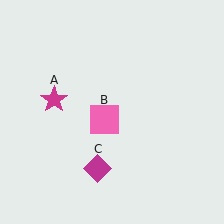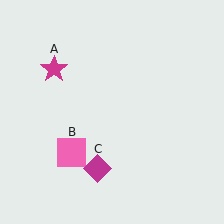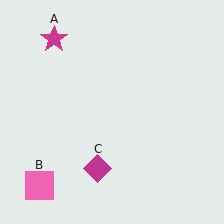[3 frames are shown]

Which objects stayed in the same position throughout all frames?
Magenta diamond (object C) remained stationary.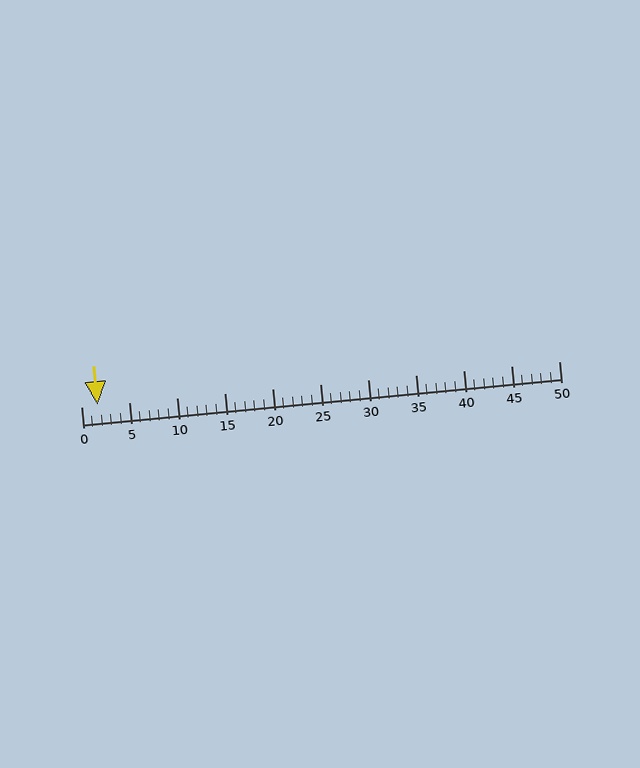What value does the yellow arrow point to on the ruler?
The yellow arrow points to approximately 2.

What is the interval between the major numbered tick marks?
The major tick marks are spaced 5 units apart.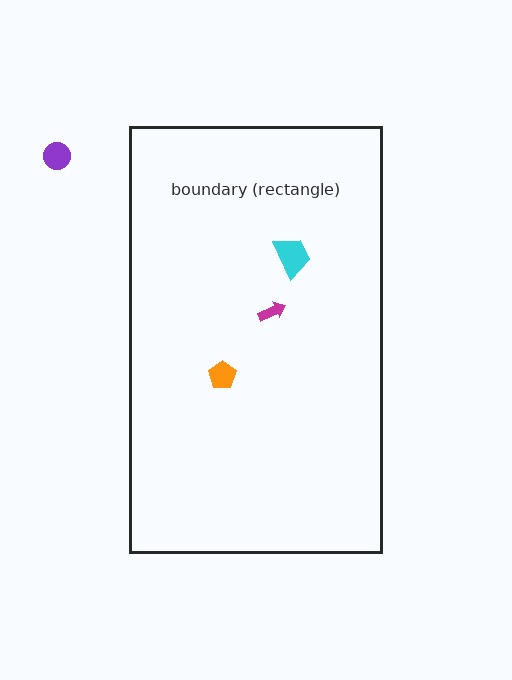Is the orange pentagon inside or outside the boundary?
Inside.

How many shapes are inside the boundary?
3 inside, 1 outside.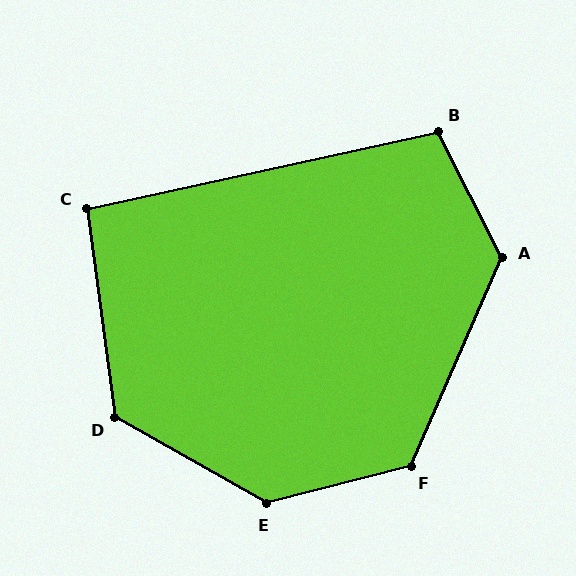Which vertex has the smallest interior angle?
C, at approximately 95 degrees.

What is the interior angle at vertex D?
Approximately 127 degrees (obtuse).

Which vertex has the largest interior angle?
E, at approximately 136 degrees.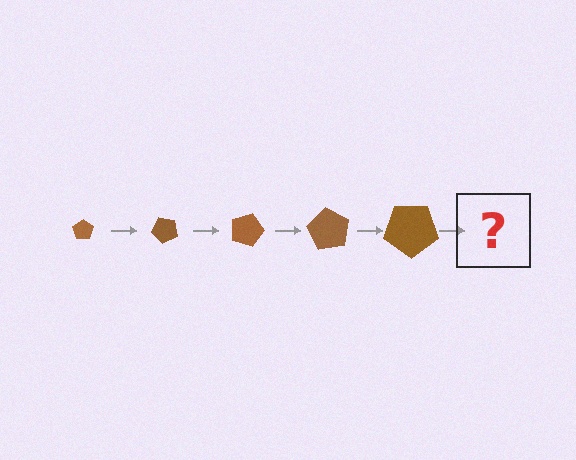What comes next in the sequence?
The next element should be a pentagon, larger than the previous one and rotated 225 degrees from the start.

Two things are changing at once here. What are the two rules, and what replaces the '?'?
The two rules are that the pentagon grows larger each step and it rotates 45 degrees each step. The '?' should be a pentagon, larger than the previous one and rotated 225 degrees from the start.